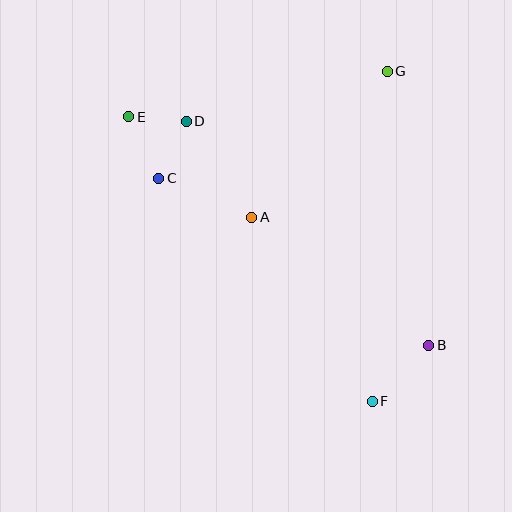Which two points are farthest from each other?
Points B and E are farthest from each other.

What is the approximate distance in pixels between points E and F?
The distance between E and F is approximately 375 pixels.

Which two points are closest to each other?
Points D and E are closest to each other.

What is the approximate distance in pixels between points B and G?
The distance between B and G is approximately 277 pixels.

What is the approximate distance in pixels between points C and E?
The distance between C and E is approximately 68 pixels.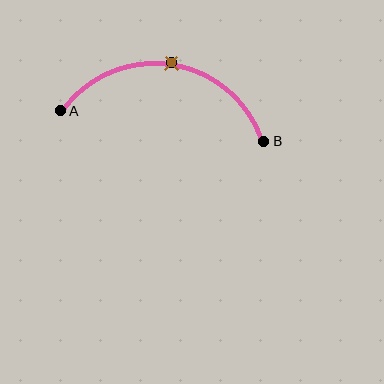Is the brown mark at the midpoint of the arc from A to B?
Yes. The brown mark lies on the arc at equal arc-length from both A and B — it is the arc midpoint.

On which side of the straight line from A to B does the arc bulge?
The arc bulges above the straight line connecting A and B.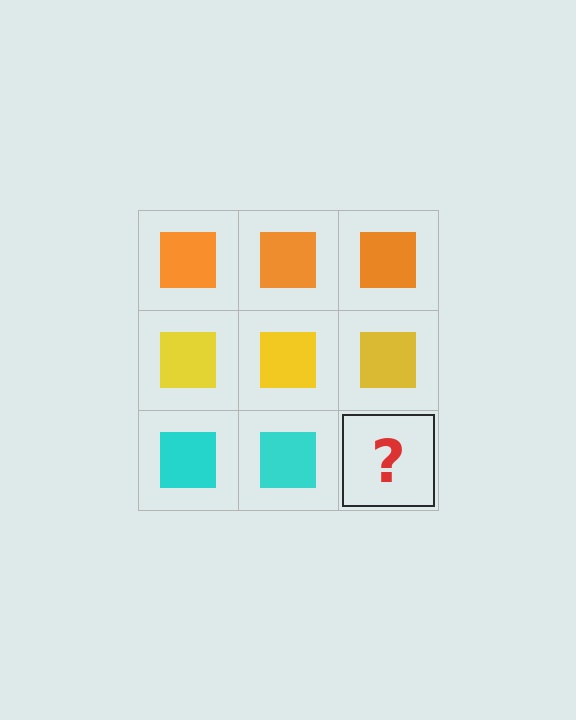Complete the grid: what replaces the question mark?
The question mark should be replaced with a cyan square.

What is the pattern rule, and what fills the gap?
The rule is that each row has a consistent color. The gap should be filled with a cyan square.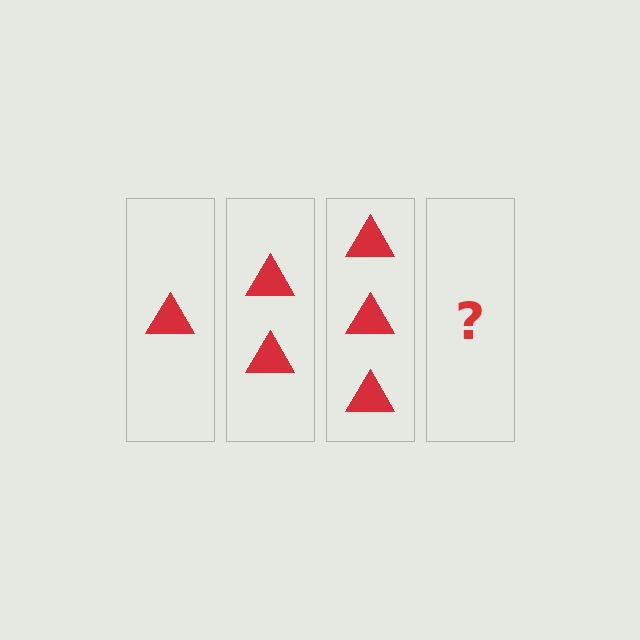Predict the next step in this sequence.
The next step is 4 triangles.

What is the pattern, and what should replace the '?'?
The pattern is that each step adds one more triangle. The '?' should be 4 triangles.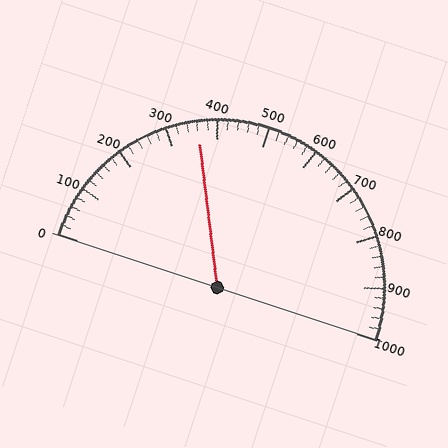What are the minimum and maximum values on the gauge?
The gauge ranges from 0 to 1000.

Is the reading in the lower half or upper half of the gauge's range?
The reading is in the lower half of the range (0 to 1000).